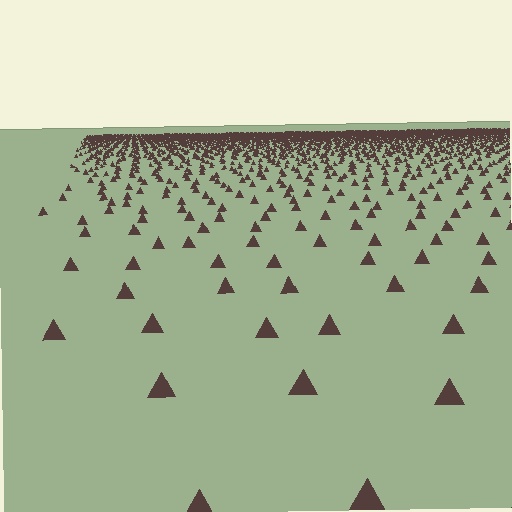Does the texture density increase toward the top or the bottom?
Density increases toward the top.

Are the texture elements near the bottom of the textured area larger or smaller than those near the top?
Larger. Near the bottom, elements are closer to the viewer and appear at a bigger on-screen size.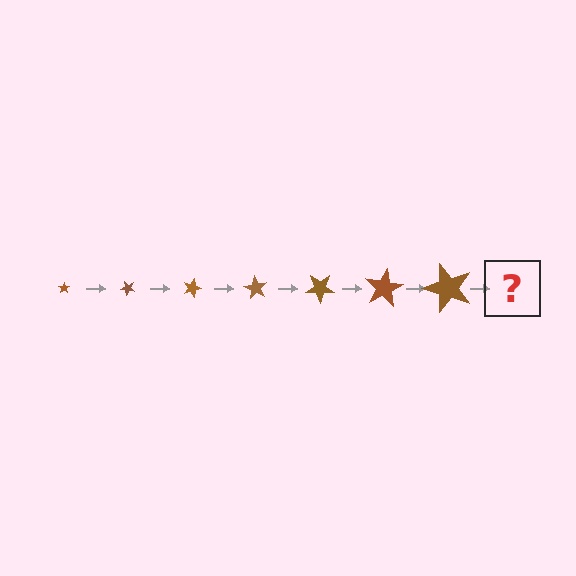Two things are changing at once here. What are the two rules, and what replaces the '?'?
The two rules are that the star grows larger each step and it rotates 45 degrees each step. The '?' should be a star, larger than the previous one and rotated 315 degrees from the start.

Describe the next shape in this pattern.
It should be a star, larger than the previous one and rotated 315 degrees from the start.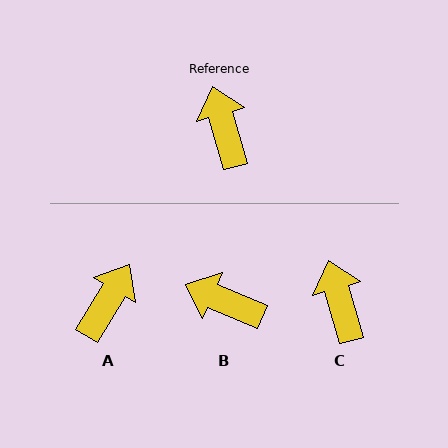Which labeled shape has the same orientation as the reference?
C.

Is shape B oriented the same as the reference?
No, it is off by about 52 degrees.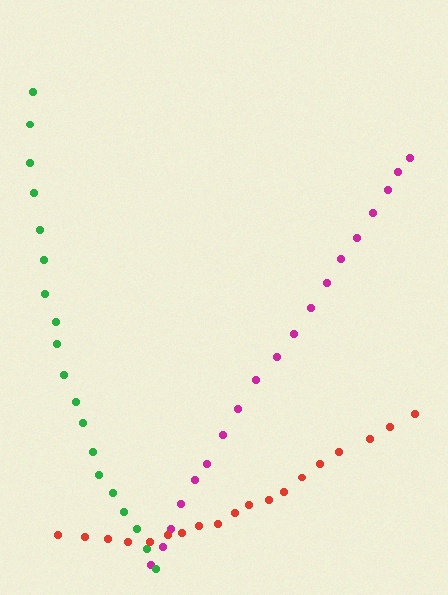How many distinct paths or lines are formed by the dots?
There are 3 distinct paths.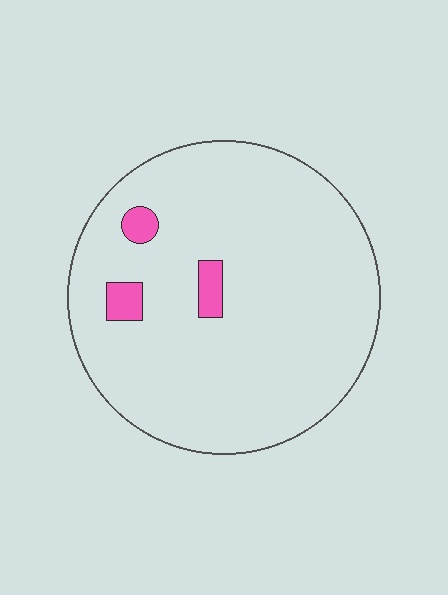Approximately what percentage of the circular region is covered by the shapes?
Approximately 5%.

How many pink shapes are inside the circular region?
3.